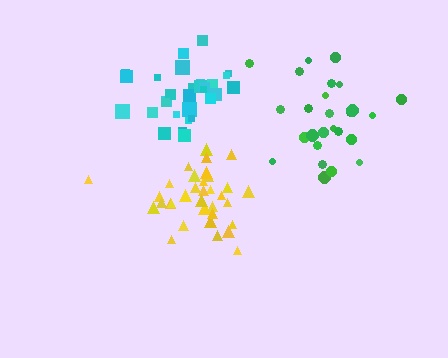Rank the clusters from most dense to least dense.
yellow, cyan, green.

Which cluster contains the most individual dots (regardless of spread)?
Yellow (35).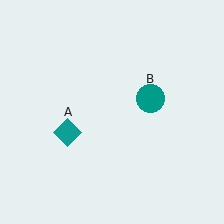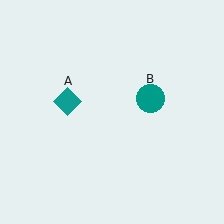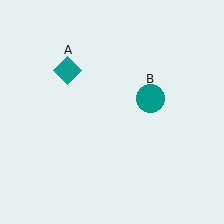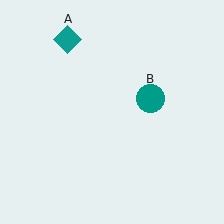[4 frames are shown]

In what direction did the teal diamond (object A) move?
The teal diamond (object A) moved up.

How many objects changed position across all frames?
1 object changed position: teal diamond (object A).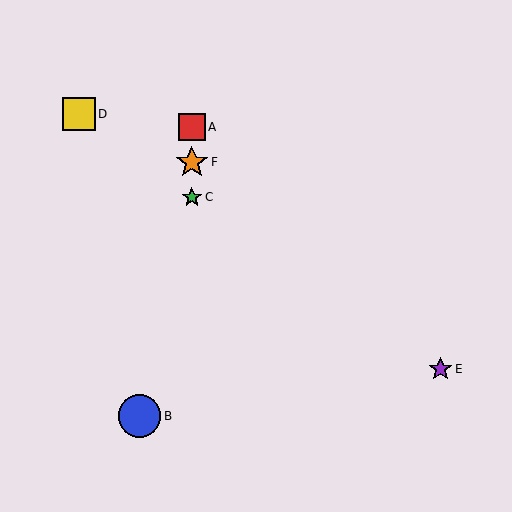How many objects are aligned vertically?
3 objects (A, C, F) are aligned vertically.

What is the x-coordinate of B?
Object B is at x≈139.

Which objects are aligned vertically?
Objects A, C, F are aligned vertically.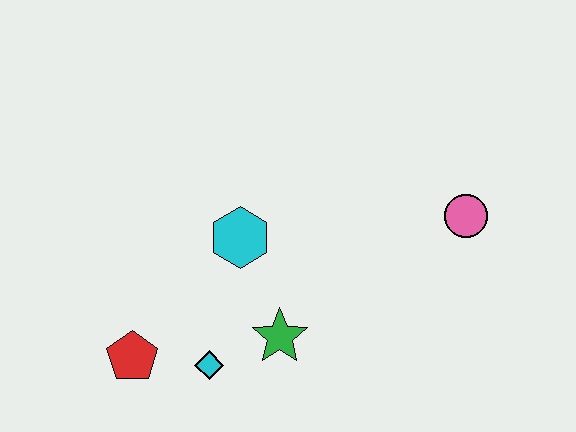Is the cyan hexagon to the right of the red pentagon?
Yes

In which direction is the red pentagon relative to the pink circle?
The red pentagon is to the left of the pink circle.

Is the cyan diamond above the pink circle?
No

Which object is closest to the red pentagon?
The cyan diamond is closest to the red pentagon.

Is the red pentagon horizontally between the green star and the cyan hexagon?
No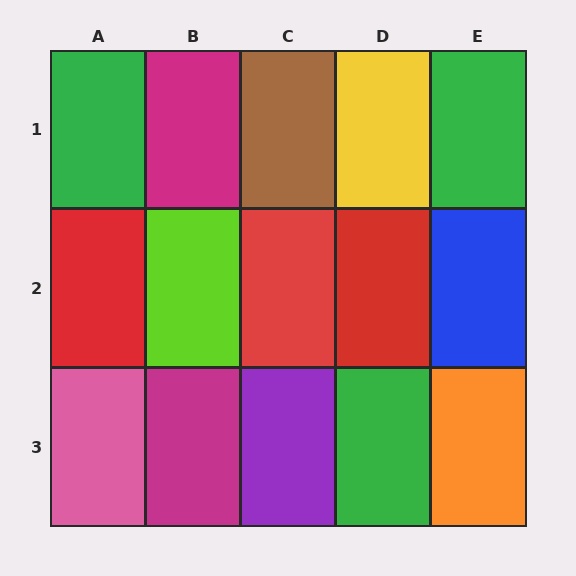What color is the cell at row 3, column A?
Pink.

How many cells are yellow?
1 cell is yellow.